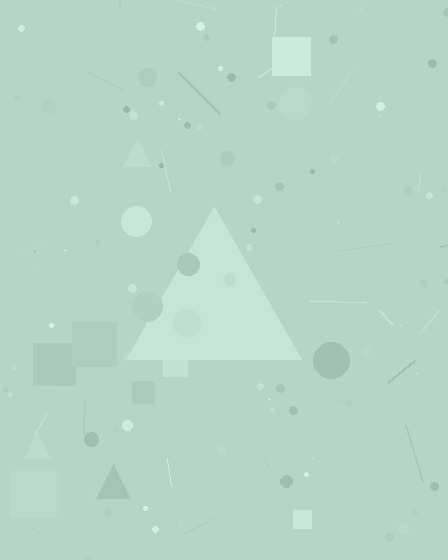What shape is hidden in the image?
A triangle is hidden in the image.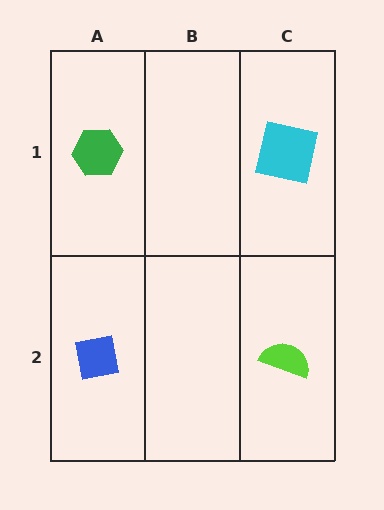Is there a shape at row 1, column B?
No, that cell is empty.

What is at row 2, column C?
A lime semicircle.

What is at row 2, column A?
A blue square.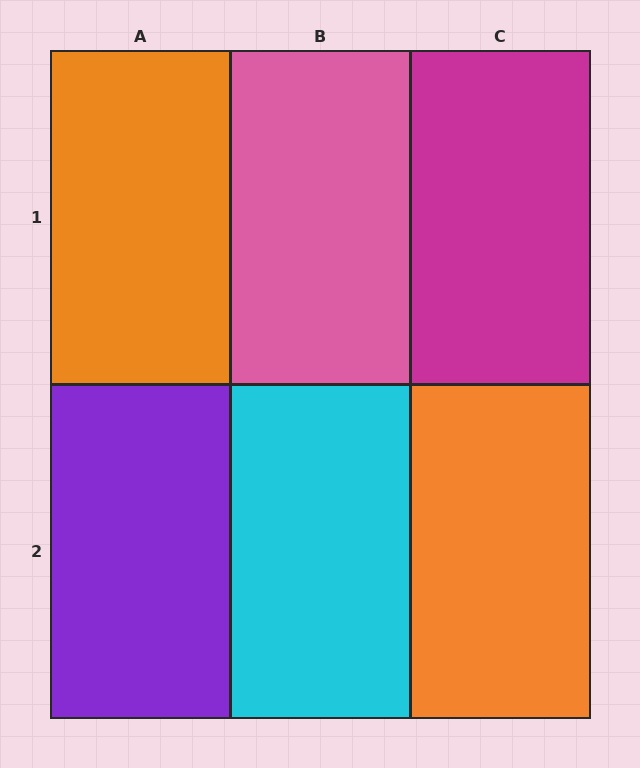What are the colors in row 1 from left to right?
Orange, pink, magenta.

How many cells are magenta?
1 cell is magenta.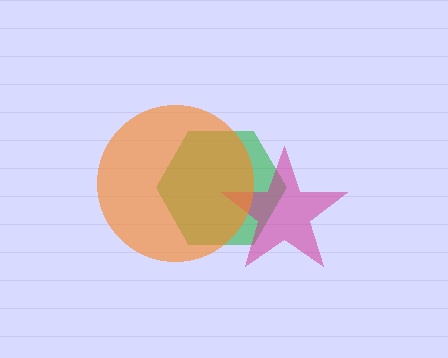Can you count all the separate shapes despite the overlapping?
Yes, there are 3 separate shapes.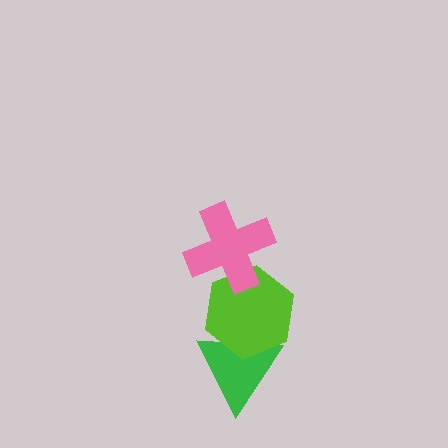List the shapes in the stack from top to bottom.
From top to bottom: the pink cross, the lime hexagon, the green triangle.